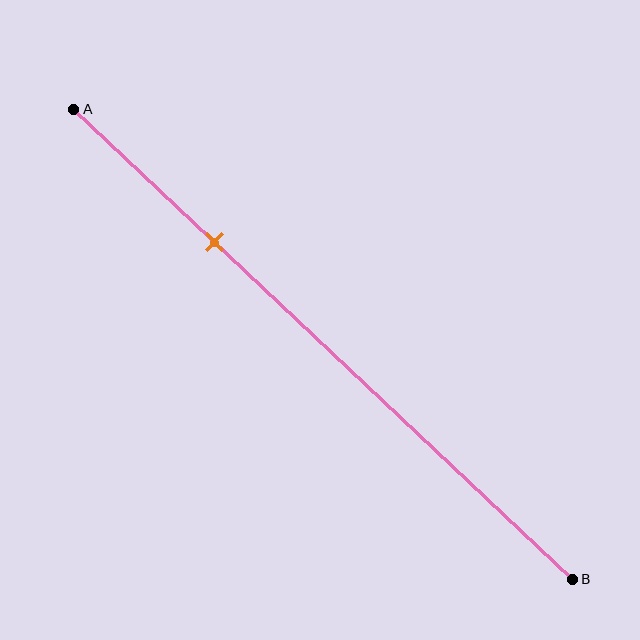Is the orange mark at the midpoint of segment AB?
No, the mark is at about 30% from A, not at the 50% midpoint.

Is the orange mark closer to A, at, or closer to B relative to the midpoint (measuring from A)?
The orange mark is closer to point A than the midpoint of segment AB.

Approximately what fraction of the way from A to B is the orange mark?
The orange mark is approximately 30% of the way from A to B.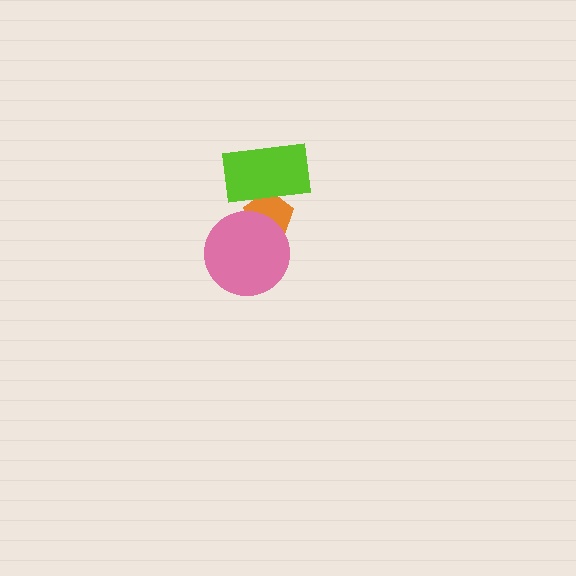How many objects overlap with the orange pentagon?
2 objects overlap with the orange pentagon.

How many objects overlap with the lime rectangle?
1 object overlaps with the lime rectangle.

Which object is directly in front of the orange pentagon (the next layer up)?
The pink circle is directly in front of the orange pentagon.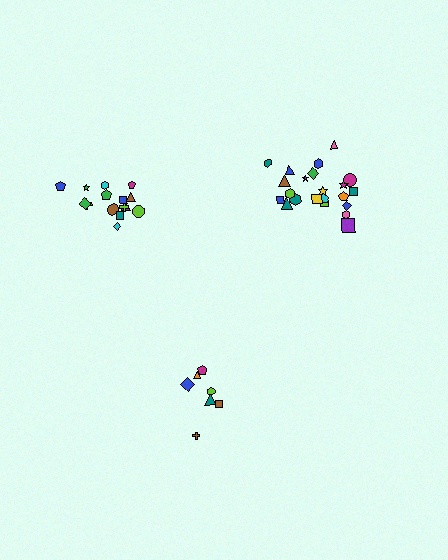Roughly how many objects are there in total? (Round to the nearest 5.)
Roughly 45 objects in total.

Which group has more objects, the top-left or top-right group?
The top-right group.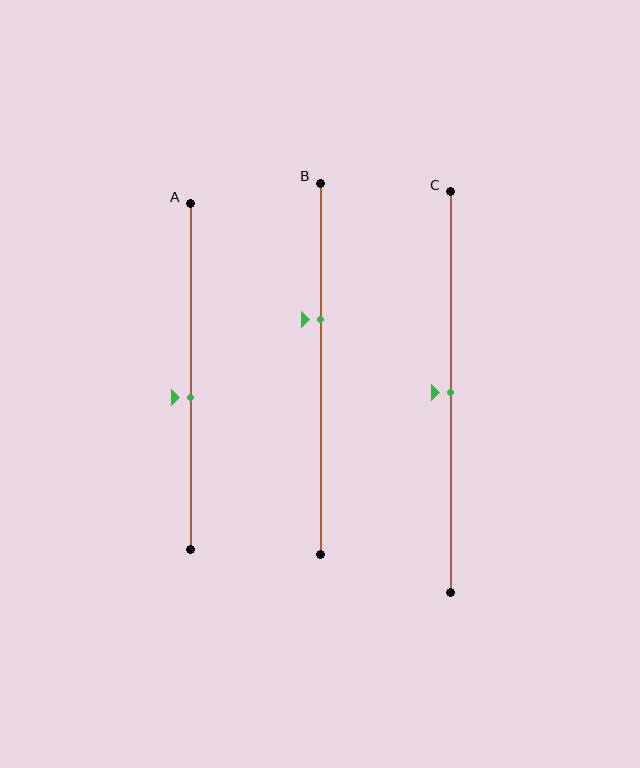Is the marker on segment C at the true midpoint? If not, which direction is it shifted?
Yes, the marker on segment C is at the true midpoint.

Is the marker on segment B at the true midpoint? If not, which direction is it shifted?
No, the marker on segment B is shifted upward by about 13% of the segment length.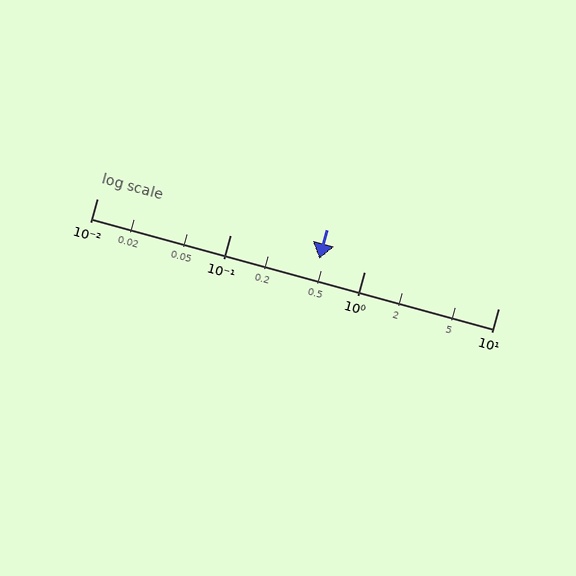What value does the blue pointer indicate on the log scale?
The pointer indicates approximately 0.46.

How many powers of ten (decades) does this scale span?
The scale spans 3 decades, from 0.01 to 10.